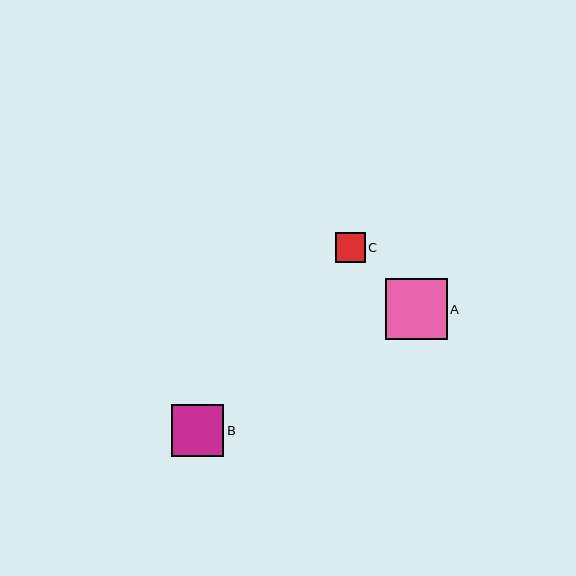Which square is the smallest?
Square C is the smallest with a size of approximately 30 pixels.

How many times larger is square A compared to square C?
Square A is approximately 2.1 times the size of square C.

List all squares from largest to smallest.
From largest to smallest: A, B, C.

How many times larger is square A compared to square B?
Square A is approximately 1.2 times the size of square B.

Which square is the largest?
Square A is the largest with a size of approximately 61 pixels.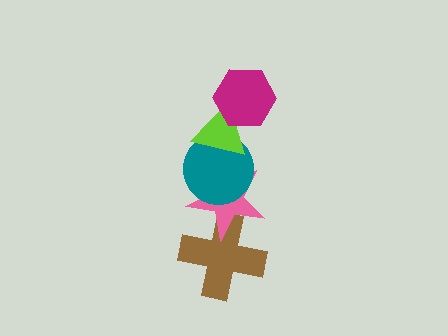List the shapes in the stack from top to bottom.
From top to bottom: the magenta hexagon, the lime triangle, the teal circle, the pink star, the brown cross.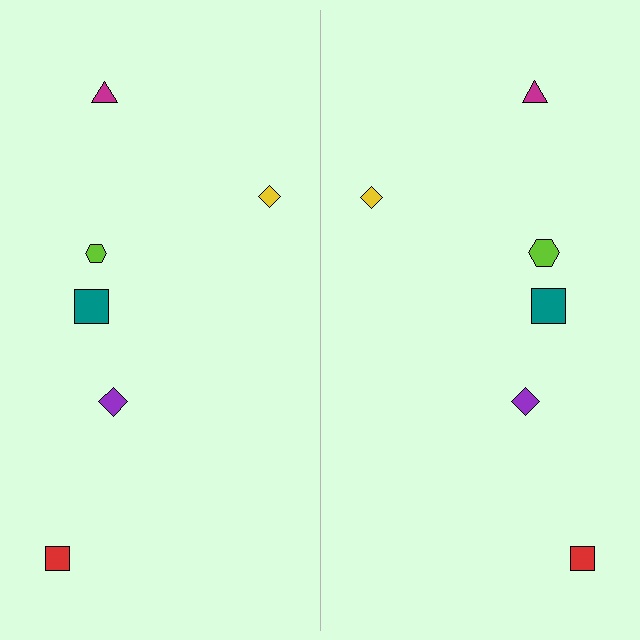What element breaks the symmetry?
The lime hexagon on the right side has a different size than its mirror counterpart.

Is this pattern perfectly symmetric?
No, the pattern is not perfectly symmetric. The lime hexagon on the right side has a different size than its mirror counterpart.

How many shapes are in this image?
There are 12 shapes in this image.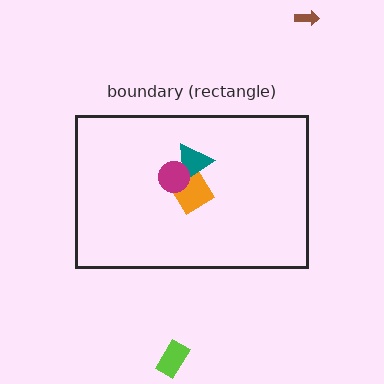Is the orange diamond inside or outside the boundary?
Inside.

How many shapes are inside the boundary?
3 inside, 2 outside.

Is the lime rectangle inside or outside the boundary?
Outside.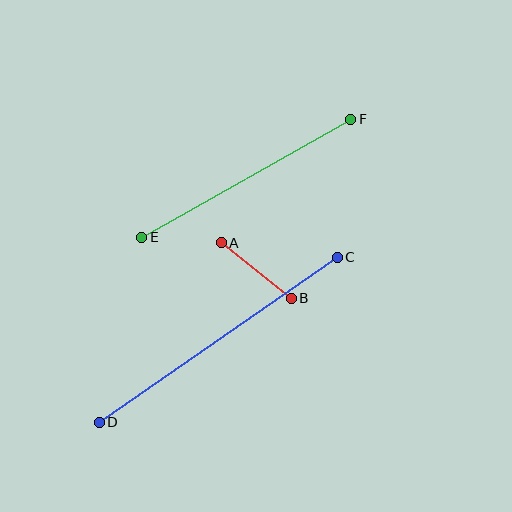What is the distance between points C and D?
The distance is approximately 290 pixels.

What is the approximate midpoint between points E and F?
The midpoint is at approximately (246, 178) pixels.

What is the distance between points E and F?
The distance is approximately 240 pixels.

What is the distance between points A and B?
The distance is approximately 89 pixels.